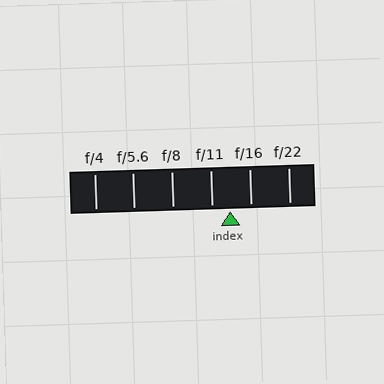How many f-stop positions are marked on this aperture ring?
There are 6 f-stop positions marked.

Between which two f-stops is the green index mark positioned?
The index mark is between f/11 and f/16.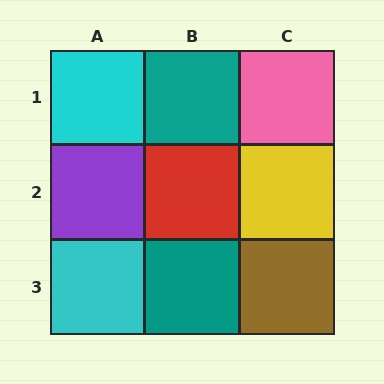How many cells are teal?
2 cells are teal.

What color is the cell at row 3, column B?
Teal.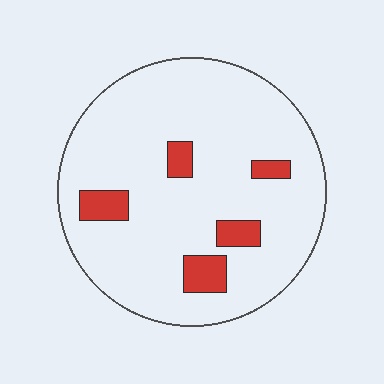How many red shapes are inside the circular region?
5.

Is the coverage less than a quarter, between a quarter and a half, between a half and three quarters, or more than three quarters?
Less than a quarter.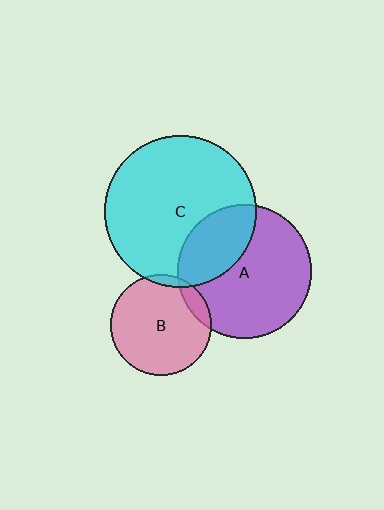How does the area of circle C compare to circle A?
Approximately 1.3 times.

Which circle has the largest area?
Circle C (cyan).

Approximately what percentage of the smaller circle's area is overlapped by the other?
Approximately 10%.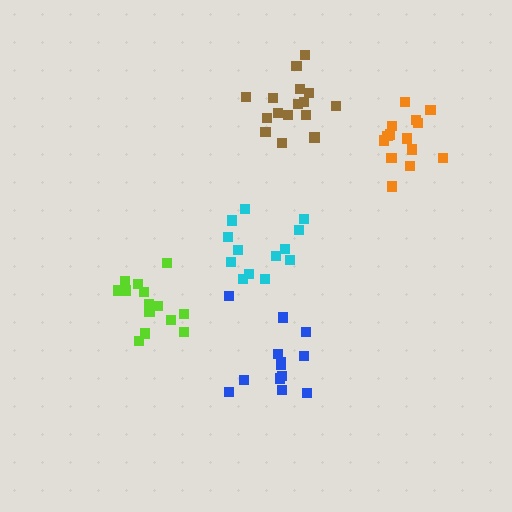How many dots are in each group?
Group 1: 14 dots, Group 2: 13 dots, Group 3: 13 dots, Group 4: 16 dots, Group 5: 14 dots (70 total).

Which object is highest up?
The brown cluster is topmost.